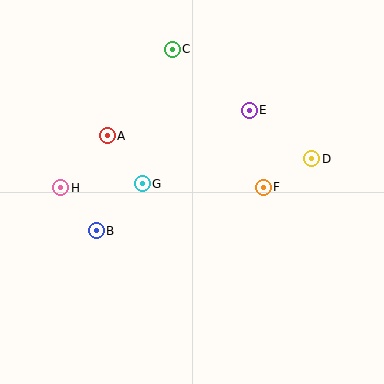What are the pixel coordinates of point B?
Point B is at (96, 231).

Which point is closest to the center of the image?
Point G at (142, 184) is closest to the center.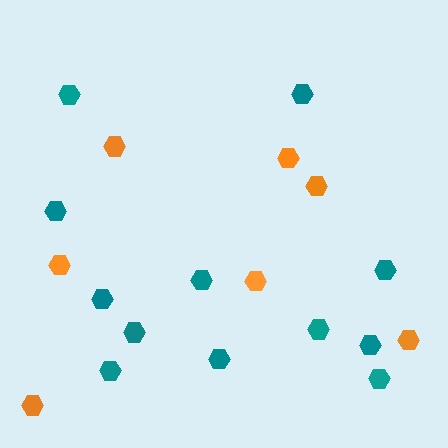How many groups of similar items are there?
There are 2 groups: one group of teal hexagons (12) and one group of orange hexagons (7).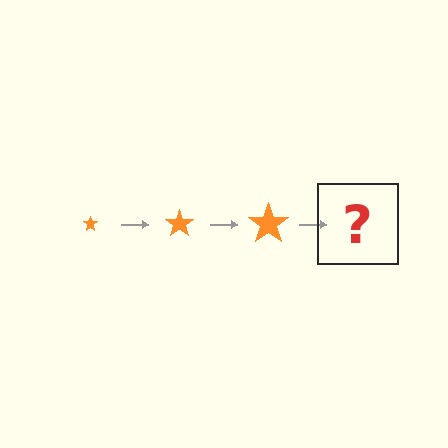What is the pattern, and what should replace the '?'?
The pattern is that the star gets progressively larger each step. The '?' should be an orange star, larger than the previous one.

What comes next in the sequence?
The next element should be an orange star, larger than the previous one.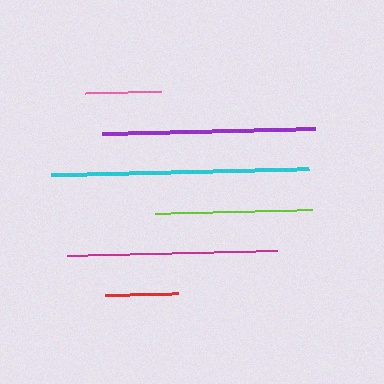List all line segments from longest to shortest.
From longest to shortest: cyan, purple, magenta, lime, pink, red.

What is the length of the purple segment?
The purple segment is approximately 213 pixels long.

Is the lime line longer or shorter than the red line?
The lime line is longer than the red line.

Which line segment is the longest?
The cyan line is the longest at approximately 258 pixels.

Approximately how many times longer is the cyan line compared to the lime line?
The cyan line is approximately 1.6 times the length of the lime line.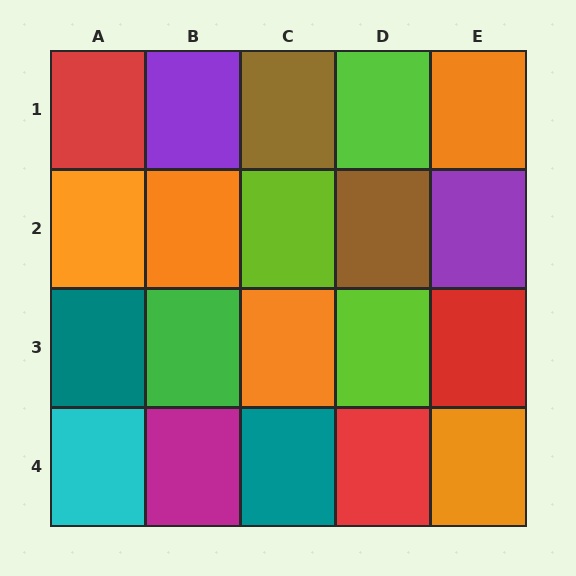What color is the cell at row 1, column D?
Lime.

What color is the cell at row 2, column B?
Orange.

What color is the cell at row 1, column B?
Purple.